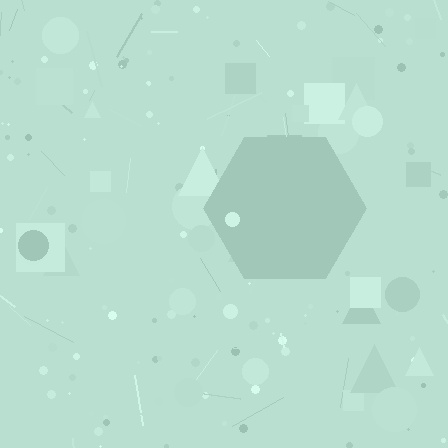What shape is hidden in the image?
A hexagon is hidden in the image.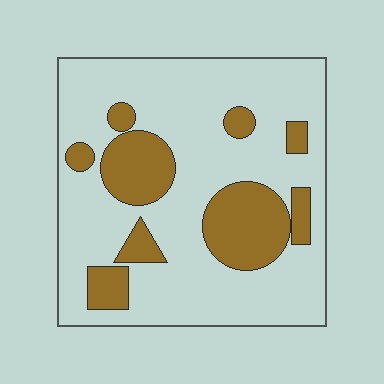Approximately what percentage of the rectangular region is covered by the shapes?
Approximately 25%.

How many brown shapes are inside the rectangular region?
9.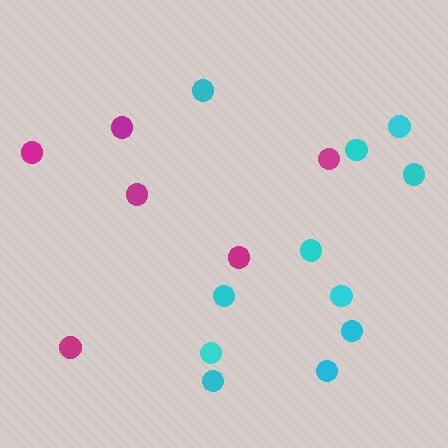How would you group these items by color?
There are 2 groups: one group of cyan circles (11) and one group of magenta circles (6).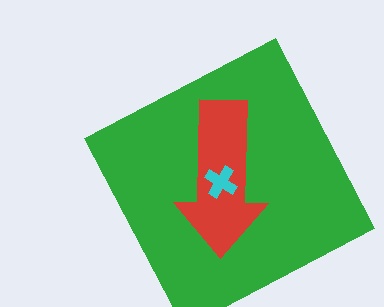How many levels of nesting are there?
3.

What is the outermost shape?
The green square.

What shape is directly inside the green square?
The red arrow.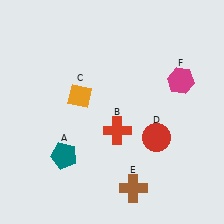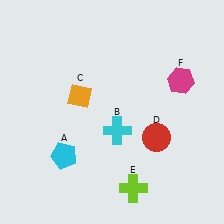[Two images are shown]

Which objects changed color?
A changed from teal to cyan. B changed from red to cyan. E changed from brown to lime.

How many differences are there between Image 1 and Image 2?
There are 3 differences between the two images.